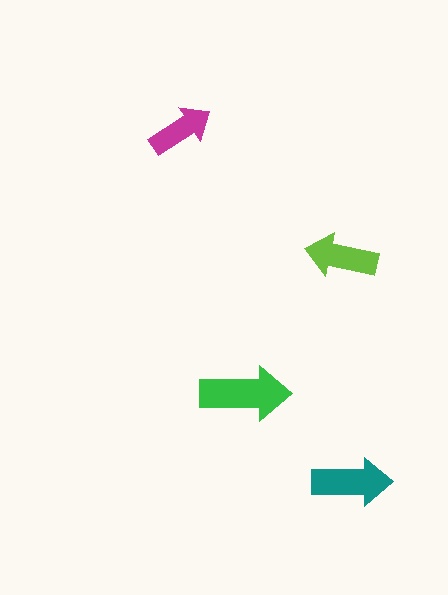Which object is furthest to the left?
The magenta arrow is leftmost.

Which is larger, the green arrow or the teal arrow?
The green one.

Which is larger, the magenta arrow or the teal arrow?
The teal one.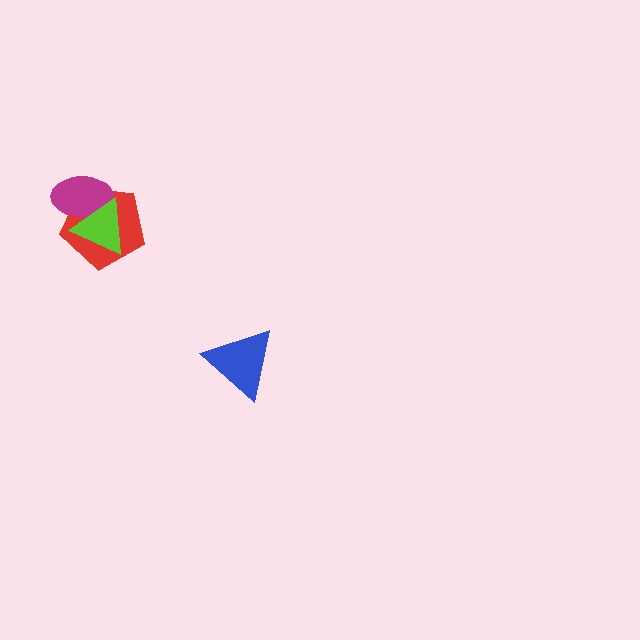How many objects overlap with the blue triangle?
0 objects overlap with the blue triangle.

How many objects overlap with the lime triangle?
2 objects overlap with the lime triangle.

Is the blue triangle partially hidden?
No, no other shape covers it.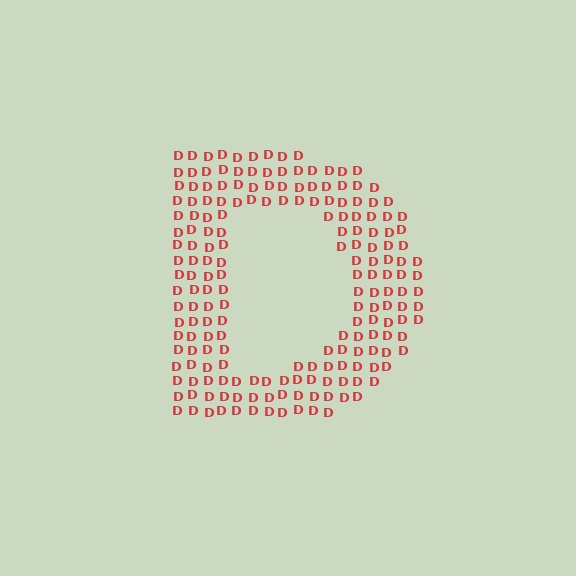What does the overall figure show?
The overall figure shows the letter D.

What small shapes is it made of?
It is made of small letter D's.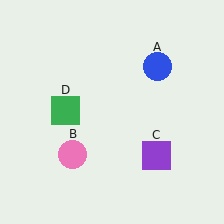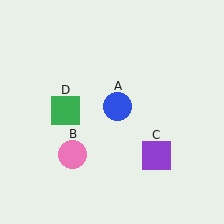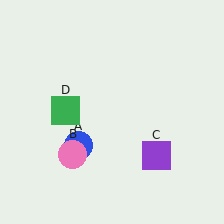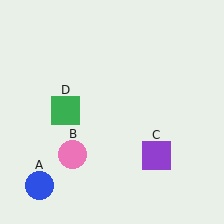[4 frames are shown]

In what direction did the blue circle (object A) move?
The blue circle (object A) moved down and to the left.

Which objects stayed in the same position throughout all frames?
Pink circle (object B) and purple square (object C) and green square (object D) remained stationary.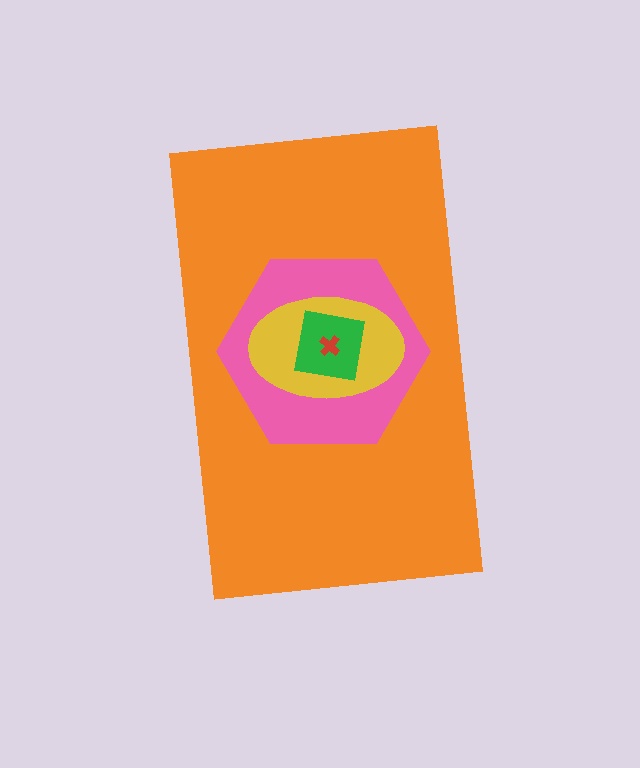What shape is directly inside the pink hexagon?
The yellow ellipse.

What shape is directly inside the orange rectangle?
The pink hexagon.